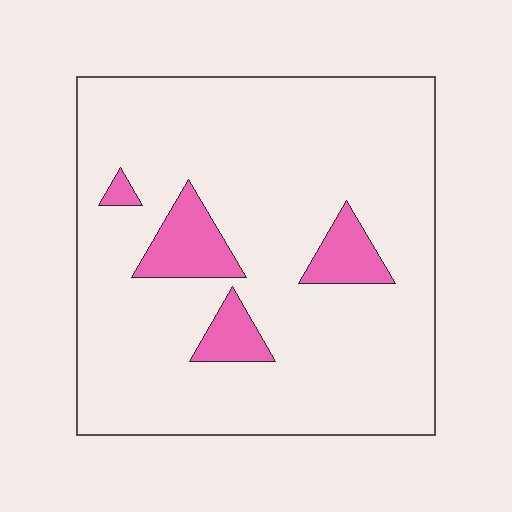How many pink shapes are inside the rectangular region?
4.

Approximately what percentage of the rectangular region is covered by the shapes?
Approximately 10%.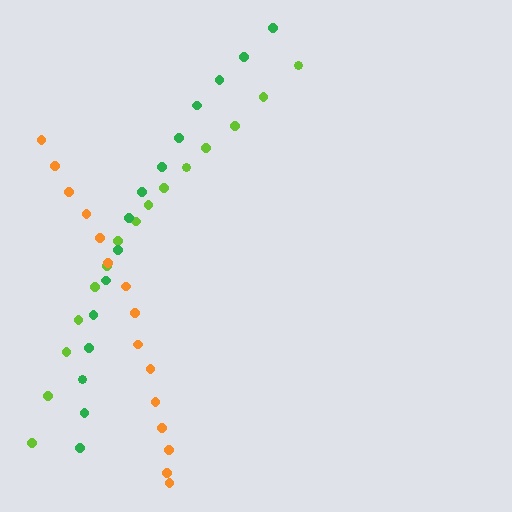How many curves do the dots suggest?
There are 3 distinct paths.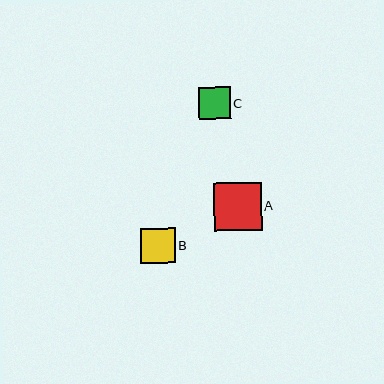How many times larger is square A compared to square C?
Square A is approximately 1.5 times the size of square C.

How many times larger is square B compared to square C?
Square B is approximately 1.1 times the size of square C.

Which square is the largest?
Square A is the largest with a size of approximately 48 pixels.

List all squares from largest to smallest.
From largest to smallest: A, B, C.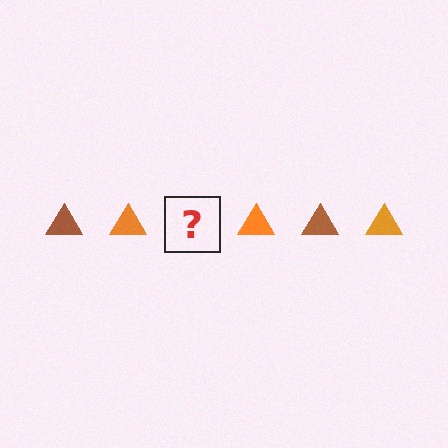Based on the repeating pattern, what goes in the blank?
The blank should be a brown triangle.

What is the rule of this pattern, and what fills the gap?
The rule is that the pattern cycles through brown, orange triangles. The gap should be filled with a brown triangle.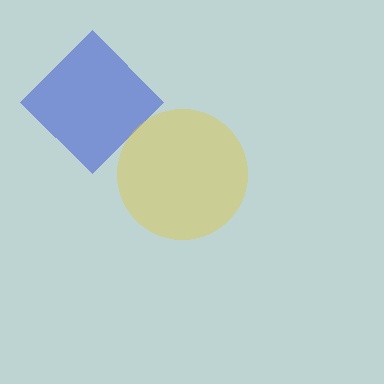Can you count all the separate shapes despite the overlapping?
Yes, there are 2 separate shapes.